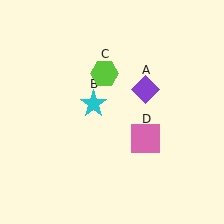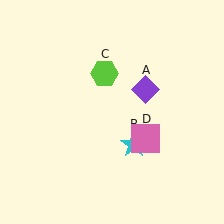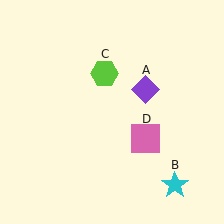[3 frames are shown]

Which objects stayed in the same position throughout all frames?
Purple diamond (object A) and lime hexagon (object C) and pink square (object D) remained stationary.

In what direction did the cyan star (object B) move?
The cyan star (object B) moved down and to the right.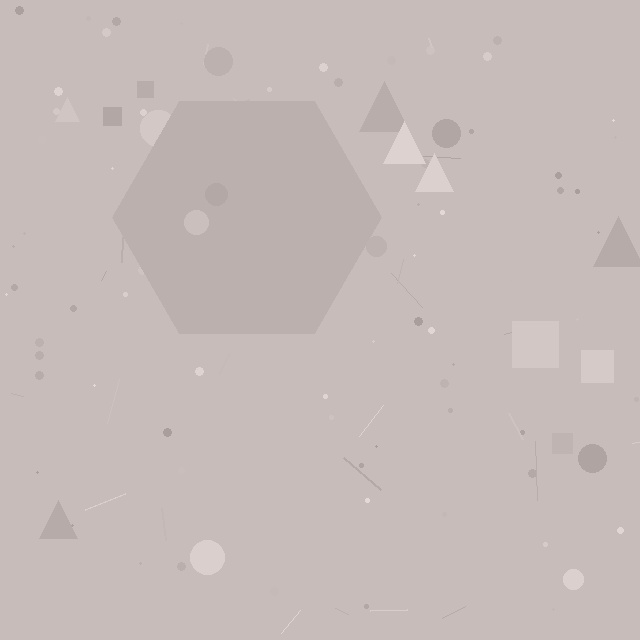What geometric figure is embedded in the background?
A hexagon is embedded in the background.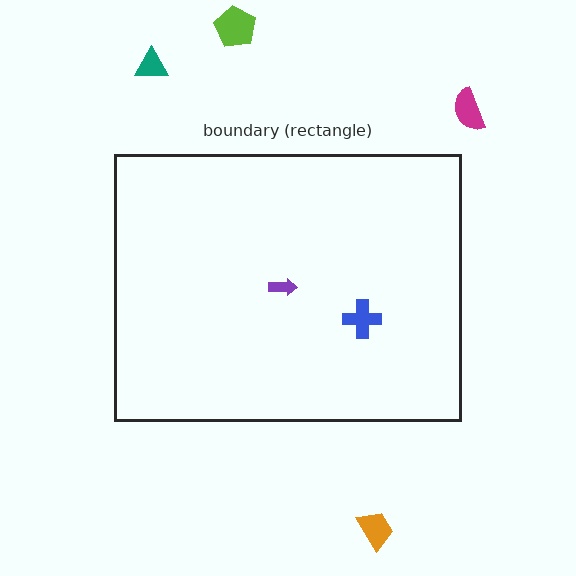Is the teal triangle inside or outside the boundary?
Outside.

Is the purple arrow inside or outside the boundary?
Inside.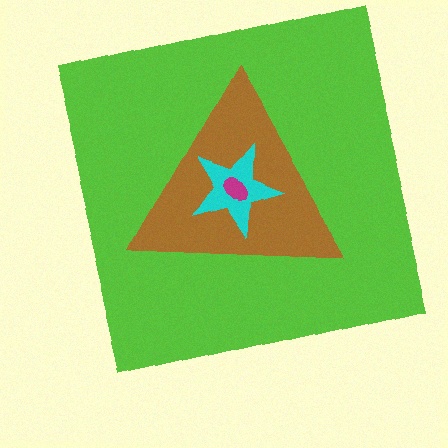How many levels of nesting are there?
4.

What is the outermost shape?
The lime square.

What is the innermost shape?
The magenta ellipse.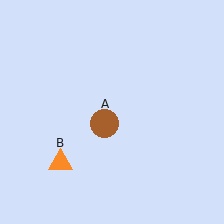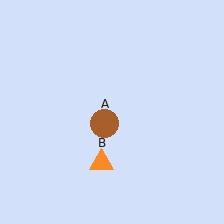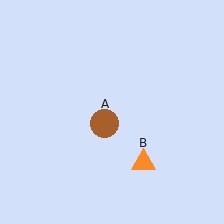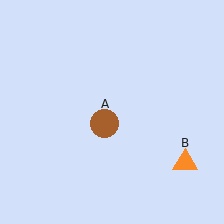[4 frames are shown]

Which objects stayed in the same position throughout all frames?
Brown circle (object A) remained stationary.